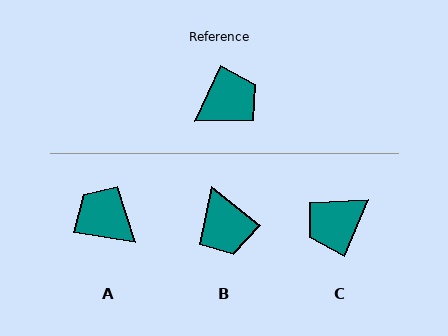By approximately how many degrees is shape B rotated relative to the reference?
Approximately 103 degrees clockwise.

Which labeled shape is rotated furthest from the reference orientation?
C, about 179 degrees away.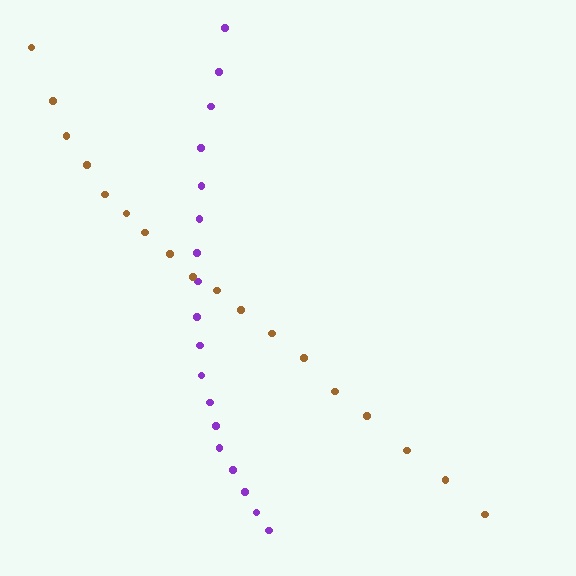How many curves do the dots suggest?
There are 2 distinct paths.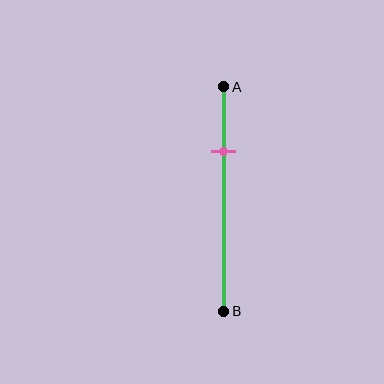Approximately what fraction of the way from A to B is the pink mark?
The pink mark is approximately 30% of the way from A to B.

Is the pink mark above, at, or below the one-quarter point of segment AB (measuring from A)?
The pink mark is below the one-quarter point of segment AB.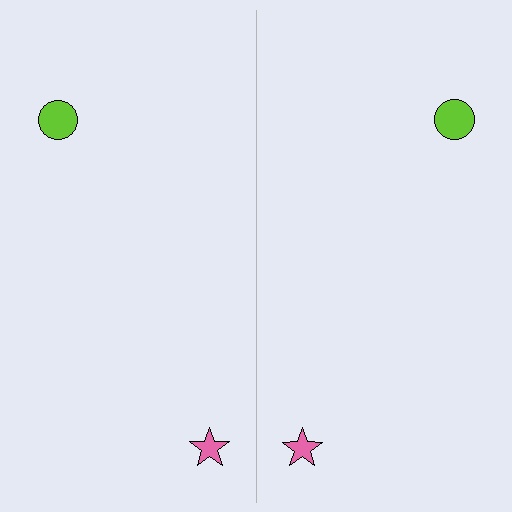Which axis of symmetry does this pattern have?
The pattern has a vertical axis of symmetry running through the center of the image.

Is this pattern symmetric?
Yes, this pattern has bilateral (reflection) symmetry.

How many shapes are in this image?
There are 4 shapes in this image.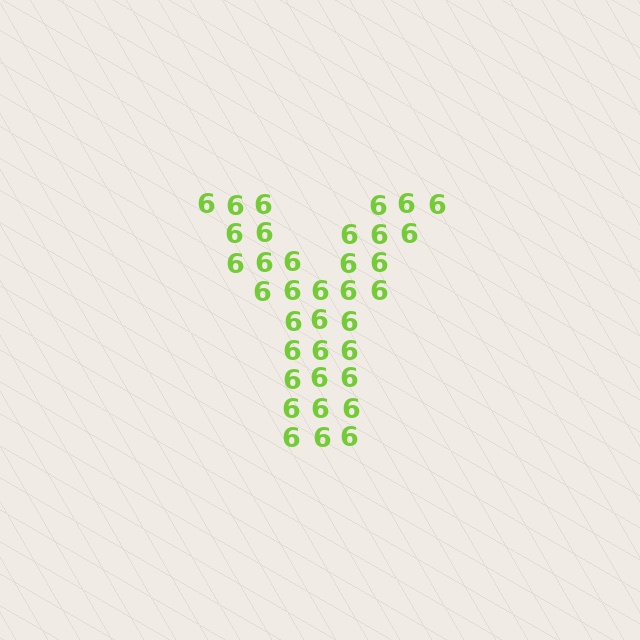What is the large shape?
The large shape is the letter Y.